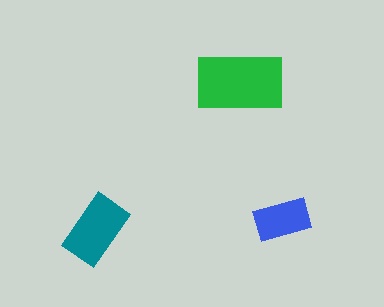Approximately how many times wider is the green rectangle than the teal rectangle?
About 1.5 times wider.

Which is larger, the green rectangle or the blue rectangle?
The green one.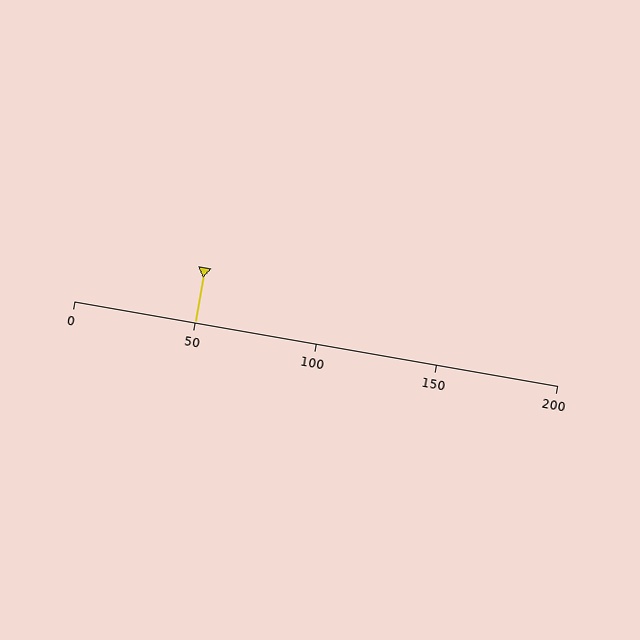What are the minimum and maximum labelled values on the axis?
The axis runs from 0 to 200.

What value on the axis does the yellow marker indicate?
The marker indicates approximately 50.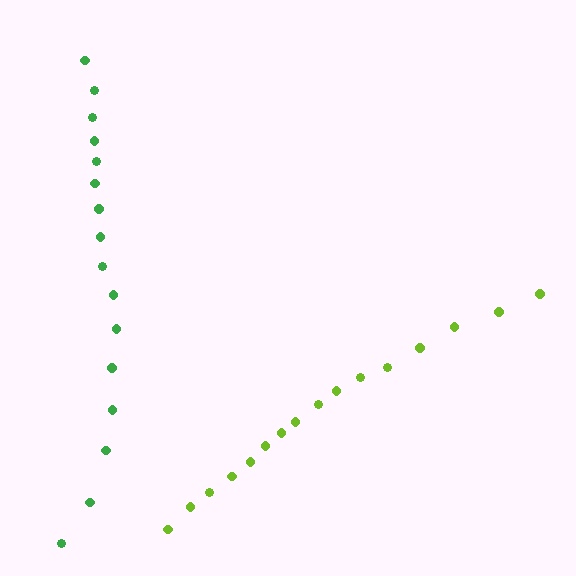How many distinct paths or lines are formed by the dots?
There are 2 distinct paths.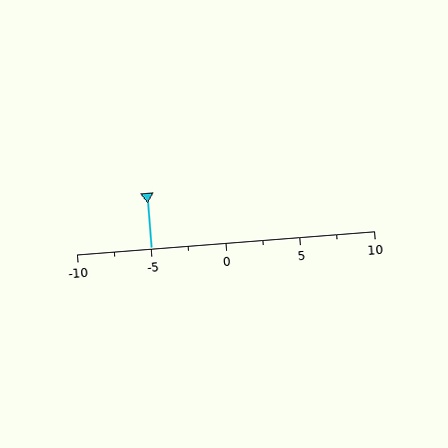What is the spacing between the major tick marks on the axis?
The major ticks are spaced 5 apart.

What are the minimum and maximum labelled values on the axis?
The axis runs from -10 to 10.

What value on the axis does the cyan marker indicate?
The marker indicates approximately -5.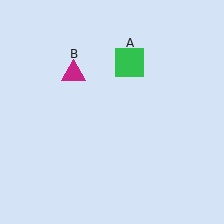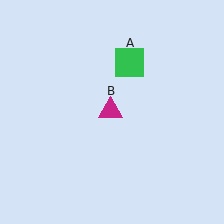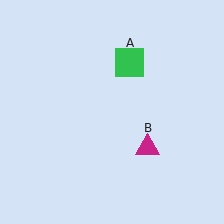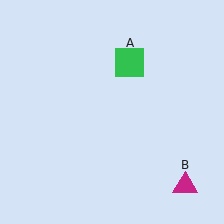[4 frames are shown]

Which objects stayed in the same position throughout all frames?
Green square (object A) remained stationary.